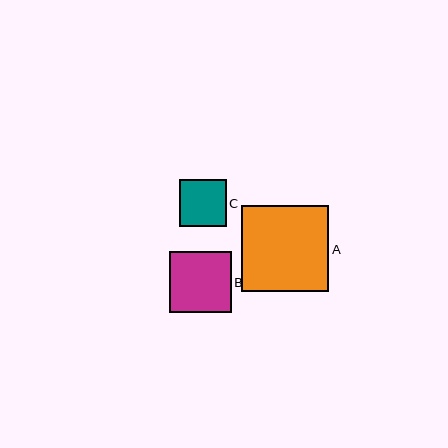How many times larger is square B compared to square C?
Square B is approximately 1.3 times the size of square C.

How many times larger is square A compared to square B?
Square A is approximately 1.4 times the size of square B.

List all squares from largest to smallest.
From largest to smallest: A, B, C.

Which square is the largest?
Square A is the largest with a size of approximately 87 pixels.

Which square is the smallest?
Square C is the smallest with a size of approximately 47 pixels.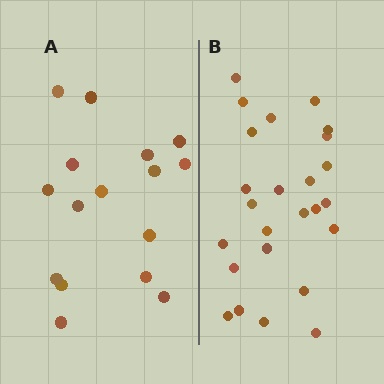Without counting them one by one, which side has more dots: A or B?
Region B (the right region) has more dots.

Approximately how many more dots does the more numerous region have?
Region B has roughly 8 or so more dots than region A.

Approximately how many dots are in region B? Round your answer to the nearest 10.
About 20 dots. (The exact count is 25, which rounds to 20.)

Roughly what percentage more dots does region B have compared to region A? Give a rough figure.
About 55% more.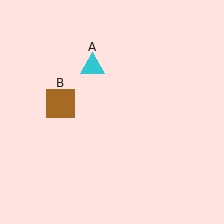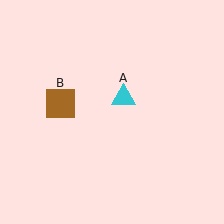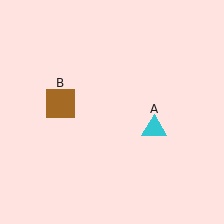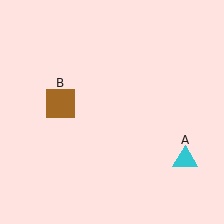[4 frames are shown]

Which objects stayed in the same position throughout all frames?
Brown square (object B) remained stationary.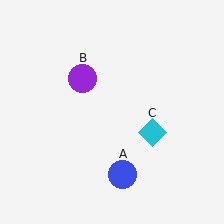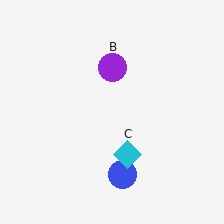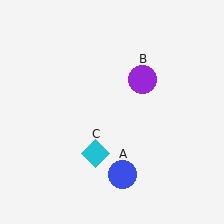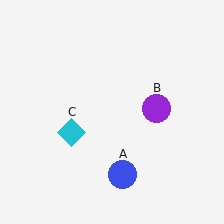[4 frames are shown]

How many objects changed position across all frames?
2 objects changed position: purple circle (object B), cyan diamond (object C).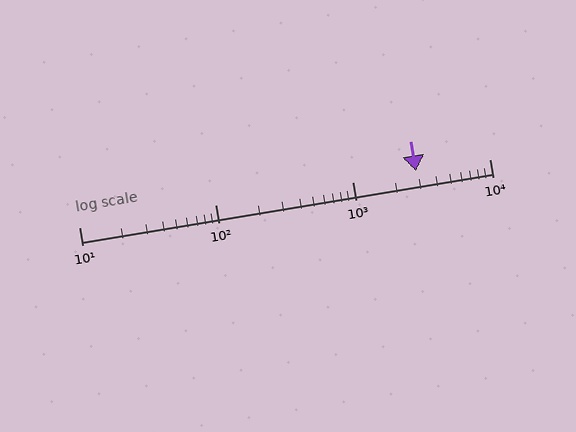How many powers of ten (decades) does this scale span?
The scale spans 3 decades, from 10 to 10000.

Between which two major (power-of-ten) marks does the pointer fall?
The pointer is between 1000 and 10000.